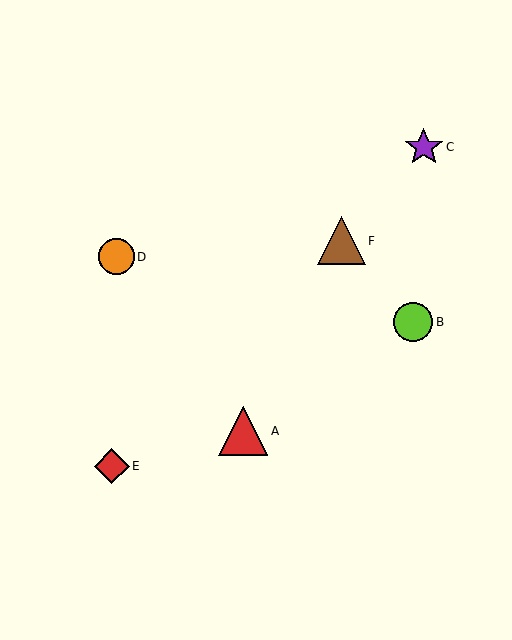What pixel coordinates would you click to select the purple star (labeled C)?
Click at (424, 147) to select the purple star C.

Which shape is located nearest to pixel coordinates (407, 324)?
The lime circle (labeled B) at (413, 322) is nearest to that location.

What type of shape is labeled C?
Shape C is a purple star.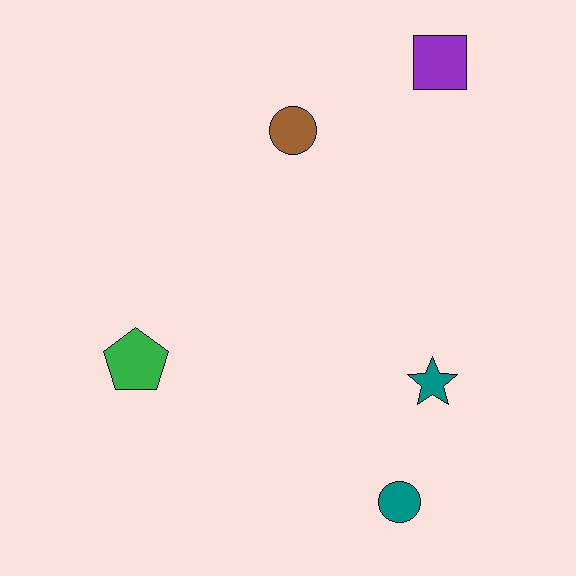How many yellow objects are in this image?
There are no yellow objects.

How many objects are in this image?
There are 5 objects.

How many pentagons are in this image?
There is 1 pentagon.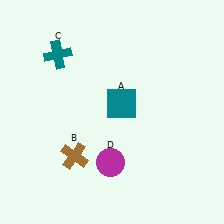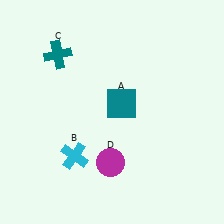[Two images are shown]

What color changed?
The cross (B) changed from brown in Image 1 to cyan in Image 2.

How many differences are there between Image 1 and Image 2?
There is 1 difference between the two images.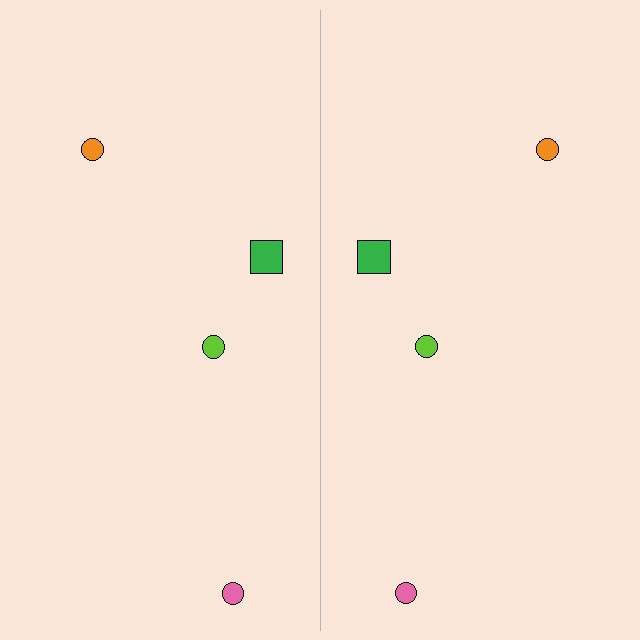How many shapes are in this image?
There are 8 shapes in this image.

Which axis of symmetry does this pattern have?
The pattern has a vertical axis of symmetry running through the center of the image.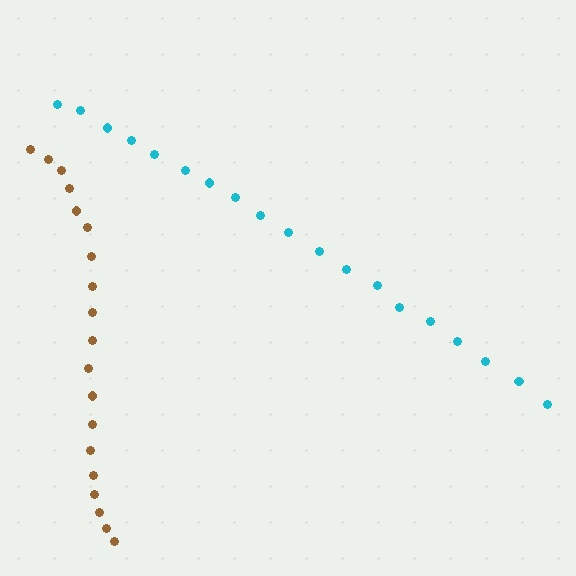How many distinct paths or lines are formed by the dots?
There are 2 distinct paths.